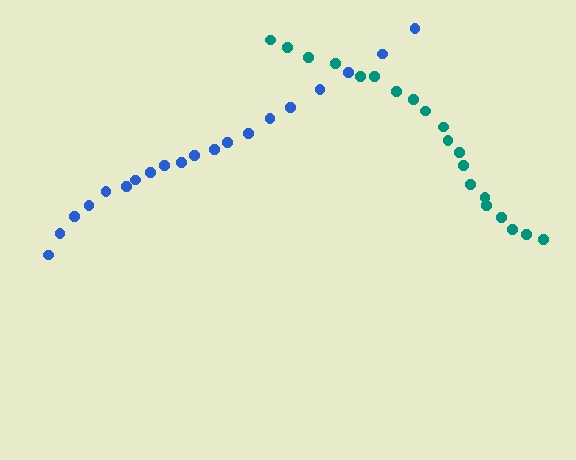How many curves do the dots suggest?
There are 2 distinct paths.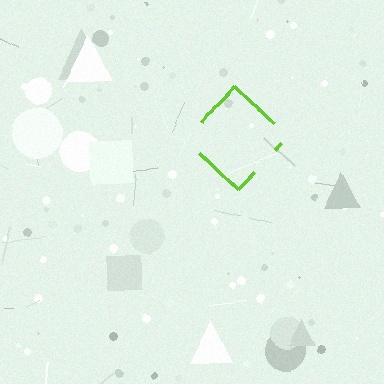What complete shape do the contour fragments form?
The contour fragments form a diamond.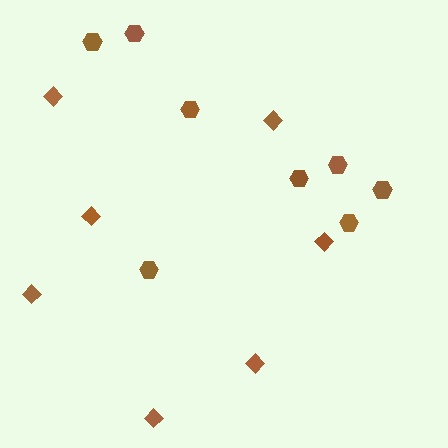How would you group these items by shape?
There are 2 groups: one group of diamonds (7) and one group of hexagons (8).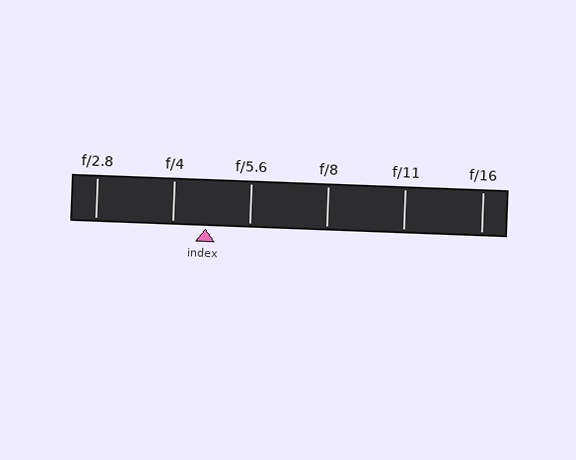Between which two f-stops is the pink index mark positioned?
The index mark is between f/4 and f/5.6.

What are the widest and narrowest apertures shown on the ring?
The widest aperture shown is f/2.8 and the narrowest is f/16.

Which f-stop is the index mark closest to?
The index mark is closest to f/4.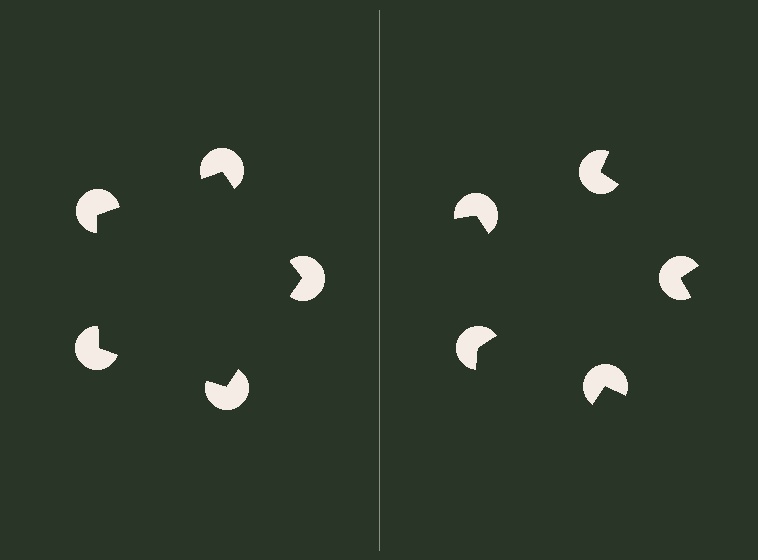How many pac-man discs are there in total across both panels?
10 — 5 on each side.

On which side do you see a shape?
An illusory pentagon appears on the left side. On the right side the wedge cuts are rotated, so no coherent shape forms.